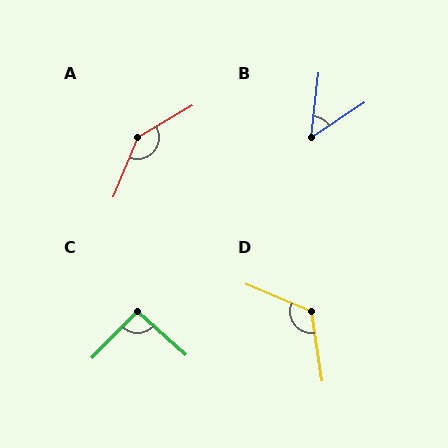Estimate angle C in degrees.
Approximately 92 degrees.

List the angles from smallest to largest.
B (50°), C (92°), D (122°), A (143°).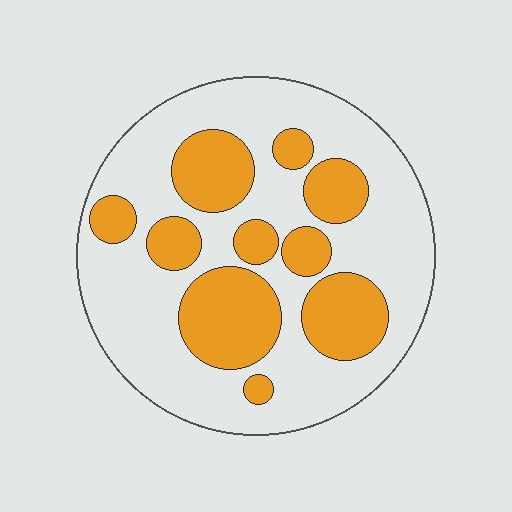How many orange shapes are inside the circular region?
10.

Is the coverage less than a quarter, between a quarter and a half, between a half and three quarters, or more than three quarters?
Between a quarter and a half.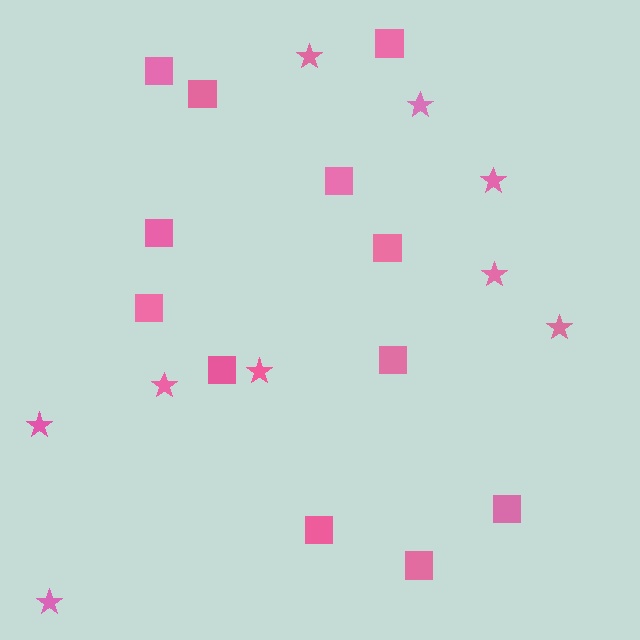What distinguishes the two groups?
There are 2 groups: one group of squares (12) and one group of stars (9).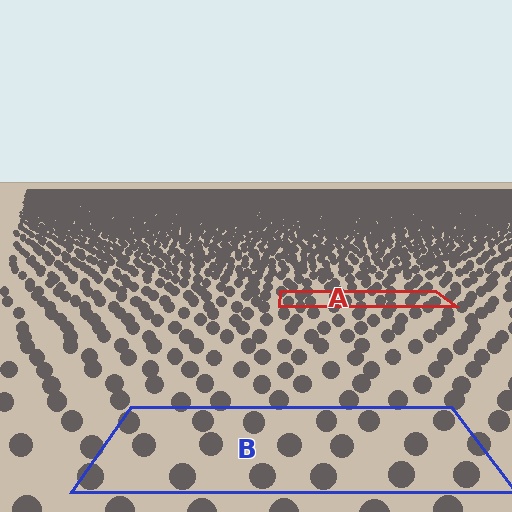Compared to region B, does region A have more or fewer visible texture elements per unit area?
Region A has more texture elements per unit area — they are packed more densely because it is farther away.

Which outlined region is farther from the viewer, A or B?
Region A is farther from the viewer — the texture elements inside it appear smaller and more densely packed.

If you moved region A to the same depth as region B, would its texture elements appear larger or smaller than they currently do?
They would appear larger. At a closer depth, the same texture elements are projected at a bigger on-screen size.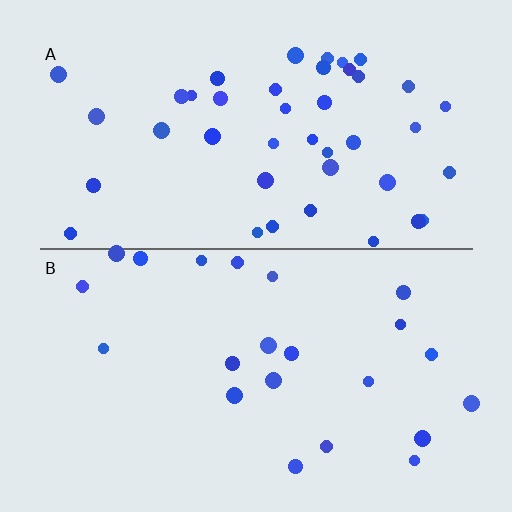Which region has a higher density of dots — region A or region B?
A (the top).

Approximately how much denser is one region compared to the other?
Approximately 1.9× — region A over region B.